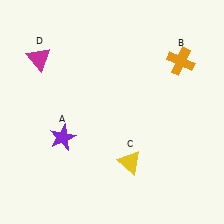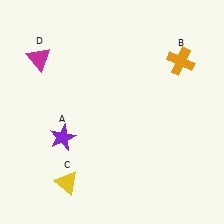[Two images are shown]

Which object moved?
The yellow triangle (C) moved left.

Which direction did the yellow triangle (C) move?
The yellow triangle (C) moved left.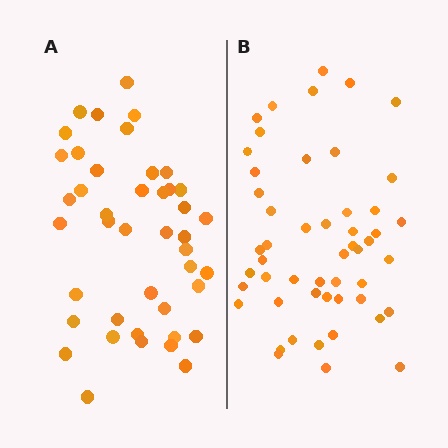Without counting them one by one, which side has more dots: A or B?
Region B (the right region) has more dots.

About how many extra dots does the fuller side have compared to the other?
Region B has roughly 8 or so more dots than region A.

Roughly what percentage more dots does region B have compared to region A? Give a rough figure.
About 20% more.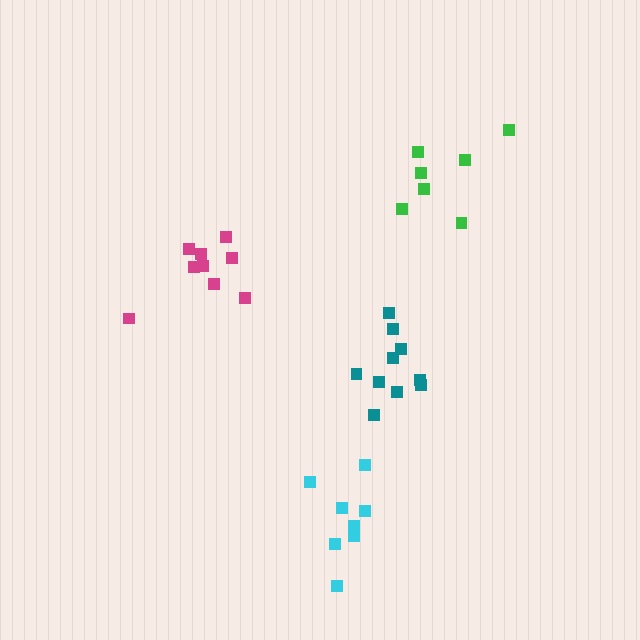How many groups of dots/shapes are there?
There are 4 groups.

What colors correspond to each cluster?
The clusters are colored: magenta, cyan, green, teal.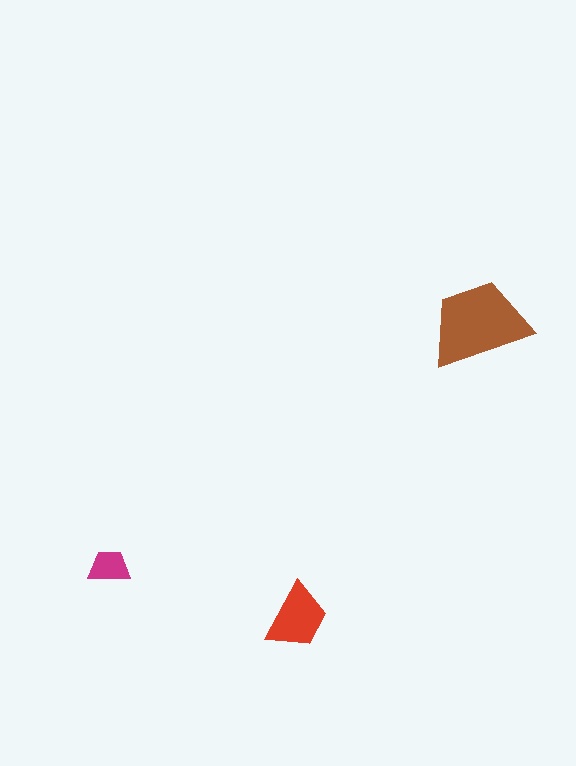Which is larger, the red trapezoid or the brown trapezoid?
The brown one.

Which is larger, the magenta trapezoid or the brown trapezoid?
The brown one.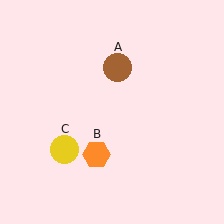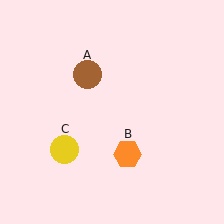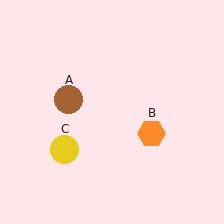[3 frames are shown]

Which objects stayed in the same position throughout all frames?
Yellow circle (object C) remained stationary.